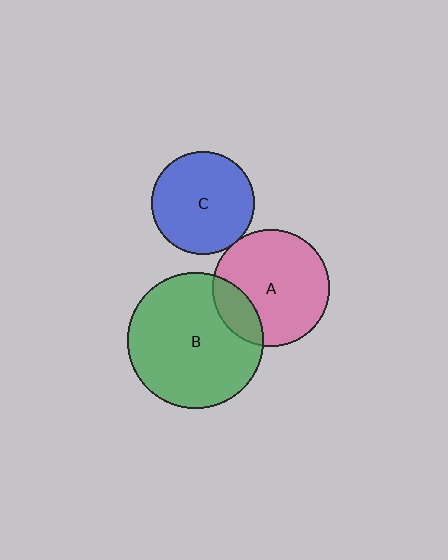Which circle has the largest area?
Circle B (green).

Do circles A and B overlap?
Yes.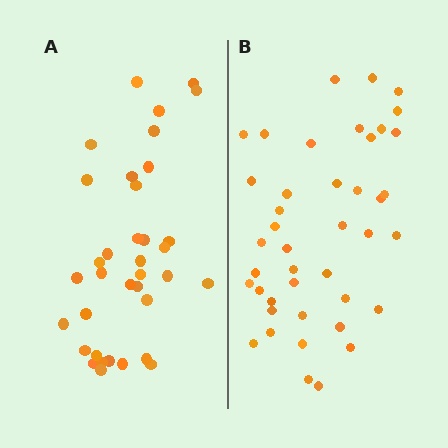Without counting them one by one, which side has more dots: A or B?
Region B (the right region) has more dots.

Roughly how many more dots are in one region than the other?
Region B has about 6 more dots than region A.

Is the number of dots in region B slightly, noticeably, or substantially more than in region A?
Region B has only slightly more — the two regions are fairly close. The ratio is roughly 1.2 to 1.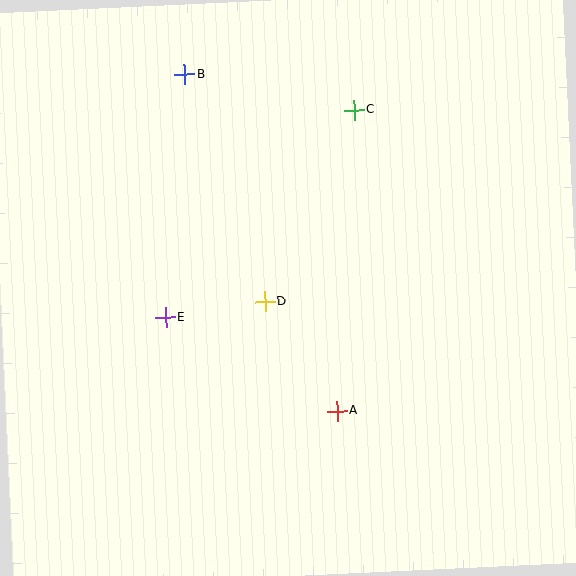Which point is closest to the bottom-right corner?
Point A is closest to the bottom-right corner.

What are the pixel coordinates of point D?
Point D is at (265, 302).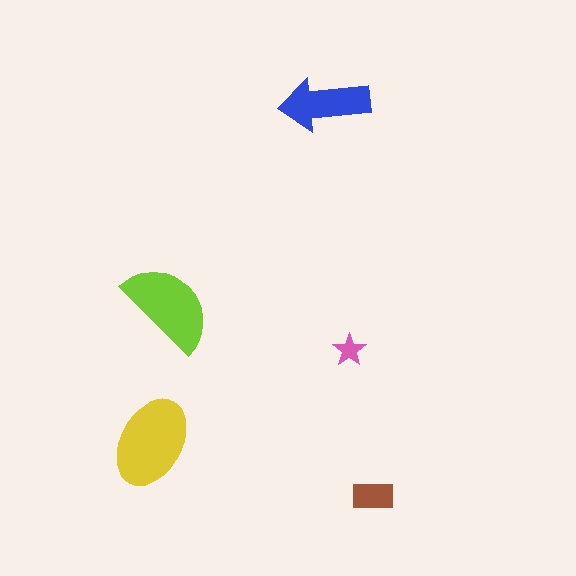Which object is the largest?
The yellow ellipse.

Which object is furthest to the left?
The yellow ellipse is leftmost.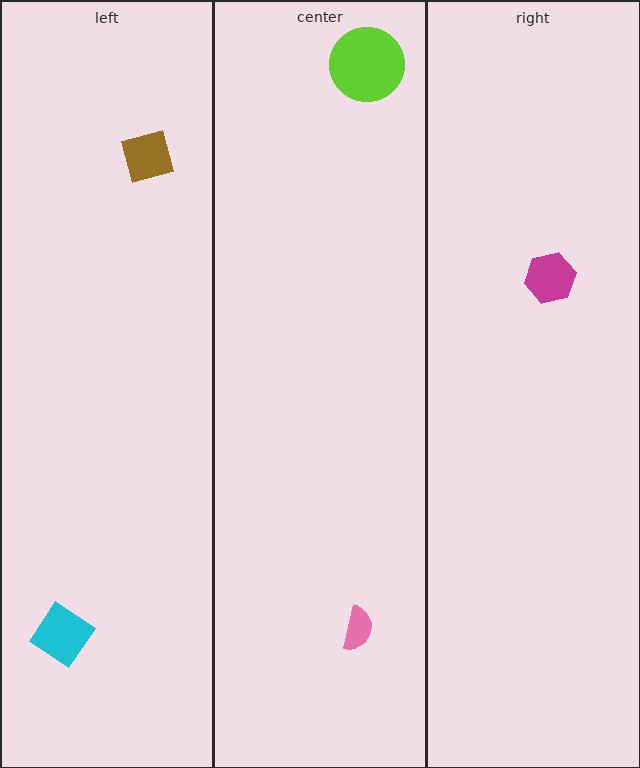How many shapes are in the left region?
2.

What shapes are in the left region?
The cyan diamond, the brown square.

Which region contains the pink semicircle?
The center region.